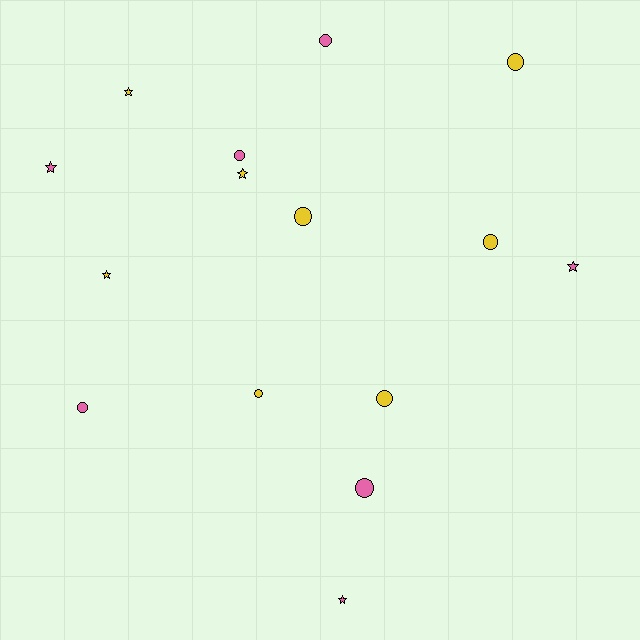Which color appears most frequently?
Yellow, with 8 objects.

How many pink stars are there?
There are 3 pink stars.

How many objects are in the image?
There are 15 objects.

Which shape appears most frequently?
Circle, with 9 objects.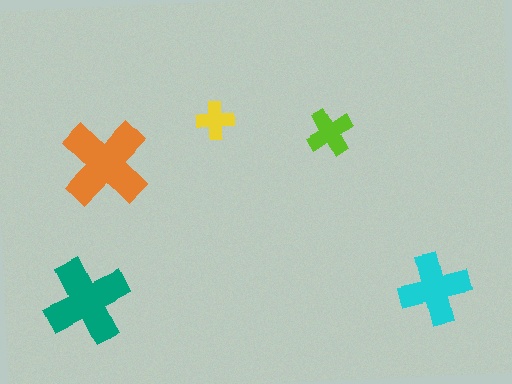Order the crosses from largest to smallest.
the orange one, the teal one, the cyan one, the lime one, the yellow one.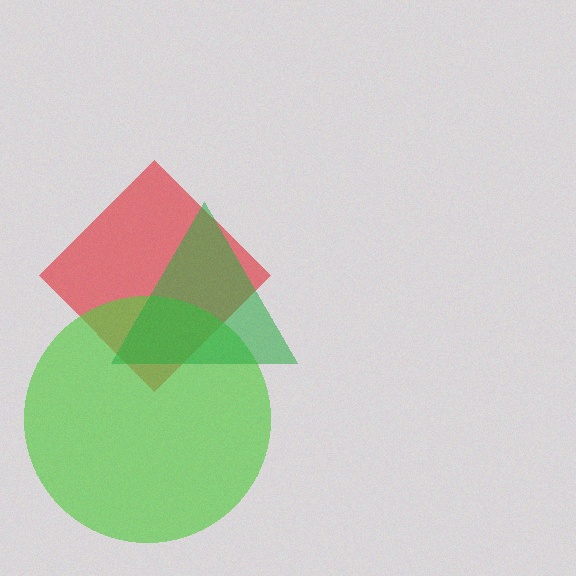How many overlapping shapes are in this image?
There are 3 overlapping shapes in the image.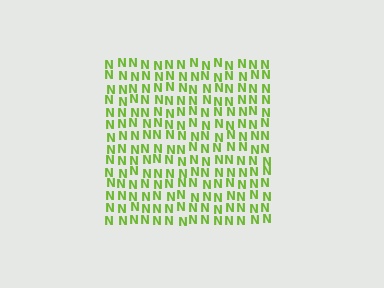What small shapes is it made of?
It is made of small letter N's.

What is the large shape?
The large shape is a square.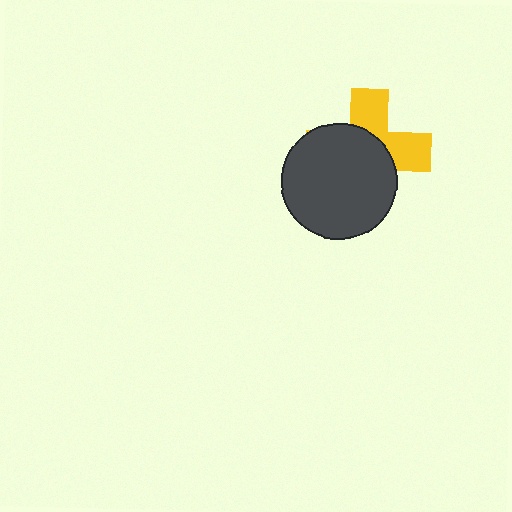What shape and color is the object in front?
The object in front is a dark gray circle.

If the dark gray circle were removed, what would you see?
You would see the complete yellow cross.